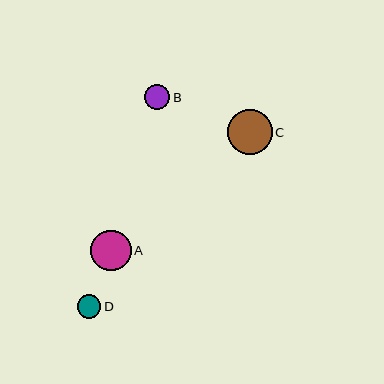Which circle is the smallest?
Circle D is the smallest with a size of approximately 24 pixels.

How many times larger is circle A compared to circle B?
Circle A is approximately 1.6 times the size of circle B.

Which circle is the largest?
Circle C is the largest with a size of approximately 45 pixels.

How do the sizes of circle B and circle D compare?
Circle B and circle D are approximately the same size.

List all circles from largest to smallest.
From largest to smallest: C, A, B, D.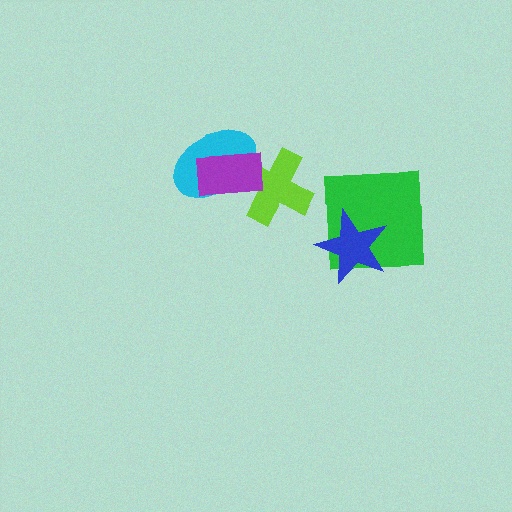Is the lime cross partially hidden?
Yes, it is partially covered by another shape.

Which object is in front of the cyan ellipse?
The purple rectangle is in front of the cyan ellipse.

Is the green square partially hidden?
Yes, it is partially covered by another shape.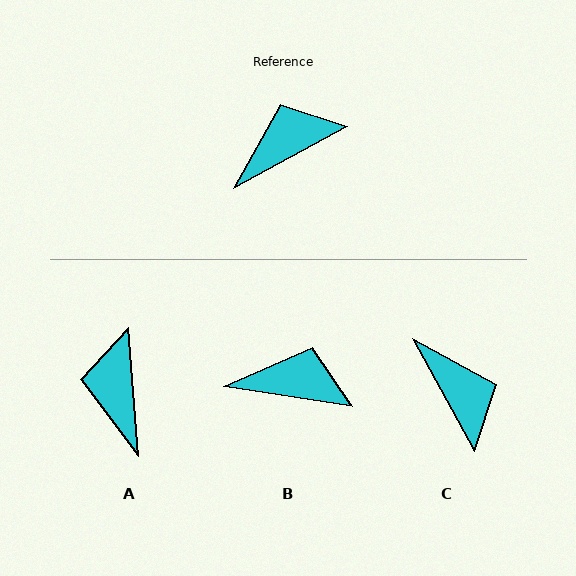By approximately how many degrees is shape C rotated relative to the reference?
Approximately 90 degrees clockwise.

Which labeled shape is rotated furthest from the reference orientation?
C, about 90 degrees away.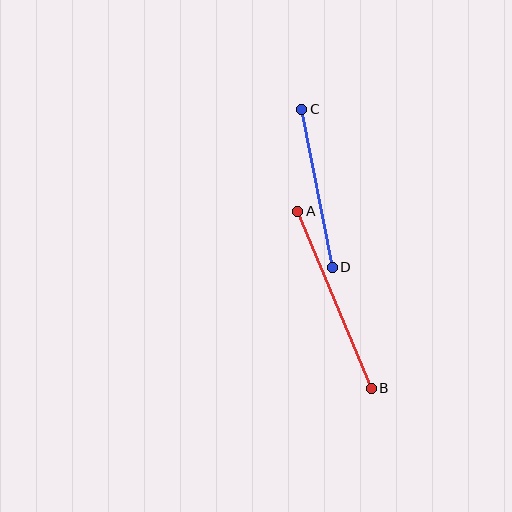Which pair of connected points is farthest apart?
Points A and B are farthest apart.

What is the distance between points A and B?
The distance is approximately 192 pixels.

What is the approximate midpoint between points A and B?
The midpoint is at approximately (335, 300) pixels.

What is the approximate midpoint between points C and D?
The midpoint is at approximately (317, 188) pixels.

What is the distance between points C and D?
The distance is approximately 161 pixels.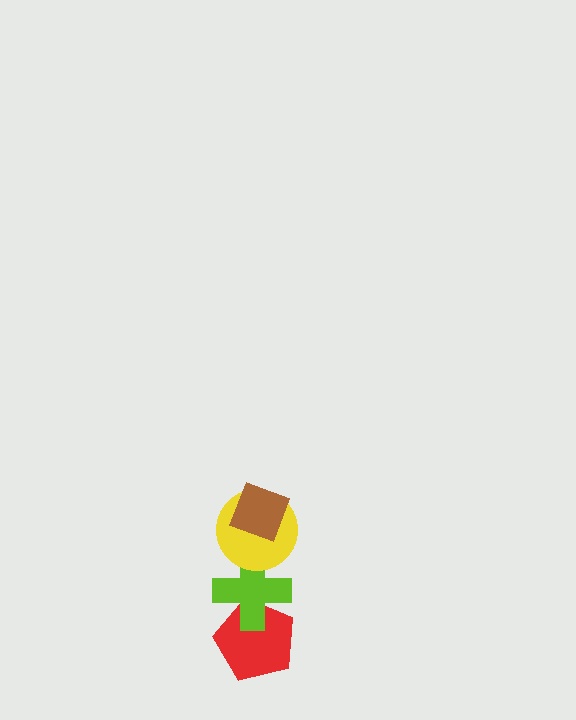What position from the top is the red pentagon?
The red pentagon is 4th from the top.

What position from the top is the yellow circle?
The yellow circle is 2nd from the top.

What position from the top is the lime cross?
The lime cross is 3rd from the top.